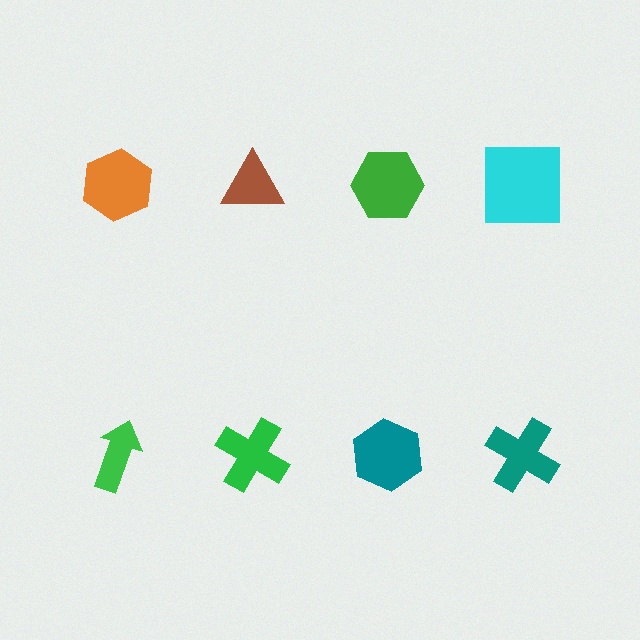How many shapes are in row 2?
4 shapes.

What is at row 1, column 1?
An orange hexagon.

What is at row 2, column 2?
A green cross.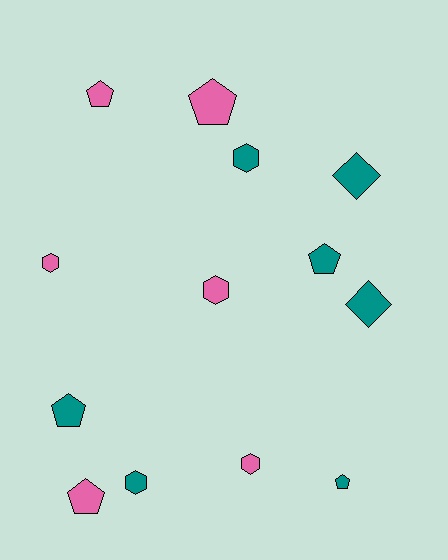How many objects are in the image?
There are 13 objects.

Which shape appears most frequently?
Pentagon, with 6 objects.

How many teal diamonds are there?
There are 2 teal diamonds.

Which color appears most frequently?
Teal, with 7 objects.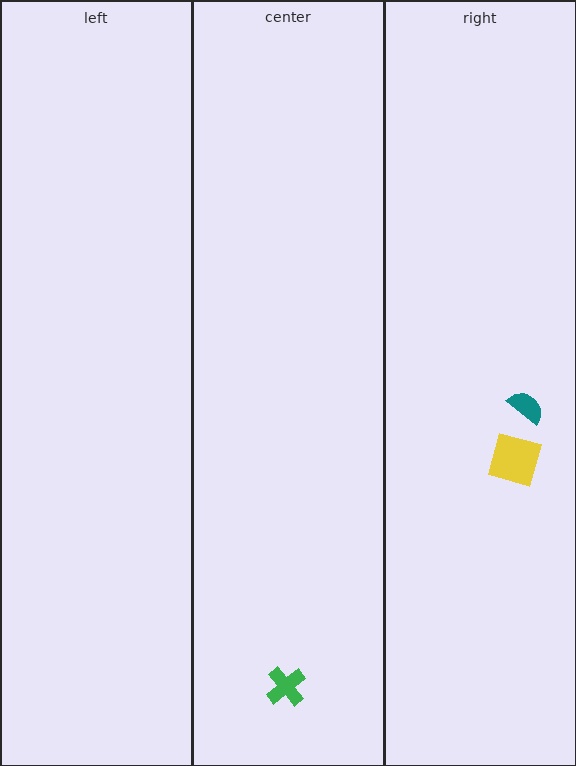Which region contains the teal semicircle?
The right region.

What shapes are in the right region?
The yellow square, the teal semicircle.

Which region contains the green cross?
The center region.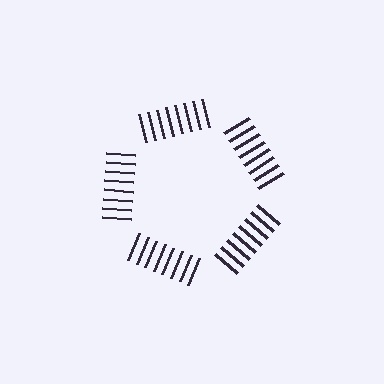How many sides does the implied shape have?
5 sides — the line-ends trace a pentagon.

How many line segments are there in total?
40 — 8 along each of the 5 edges.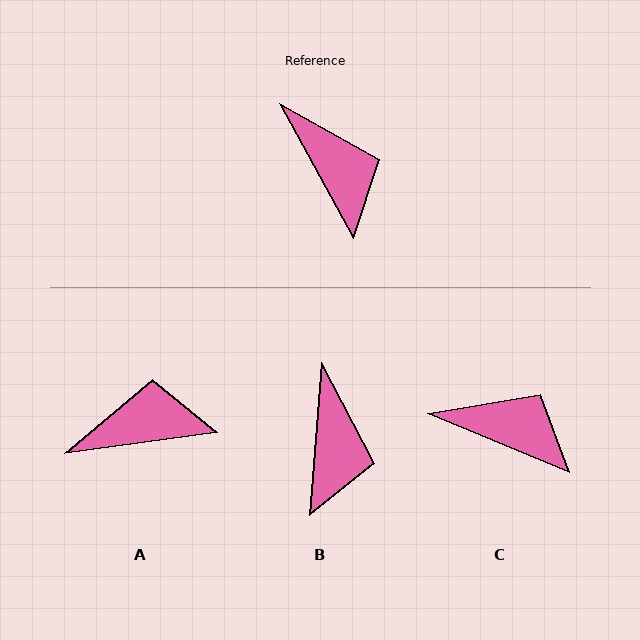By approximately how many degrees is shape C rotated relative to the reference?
Approximately 39 degrees counter-clockwise.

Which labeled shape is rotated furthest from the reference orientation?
A, about 69 degrees away.